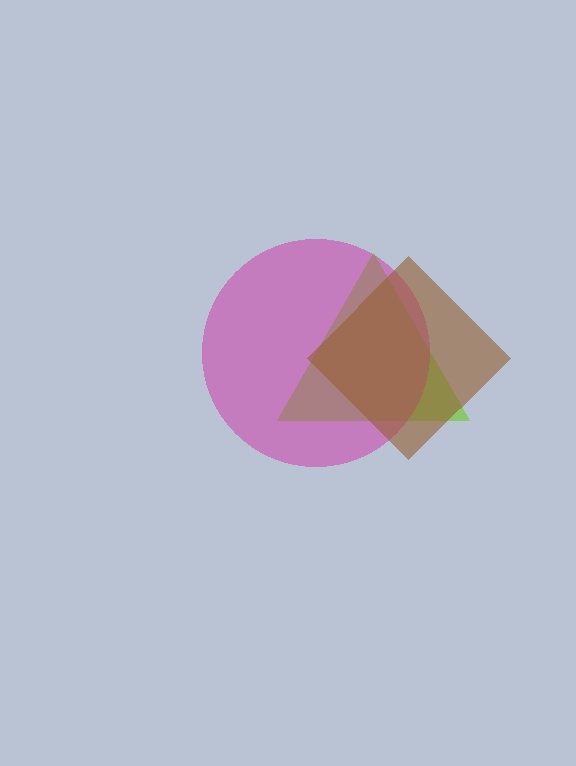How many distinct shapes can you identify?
There are 3 distinct shapes: a lime triangle, a magenta circle, a brown diamond.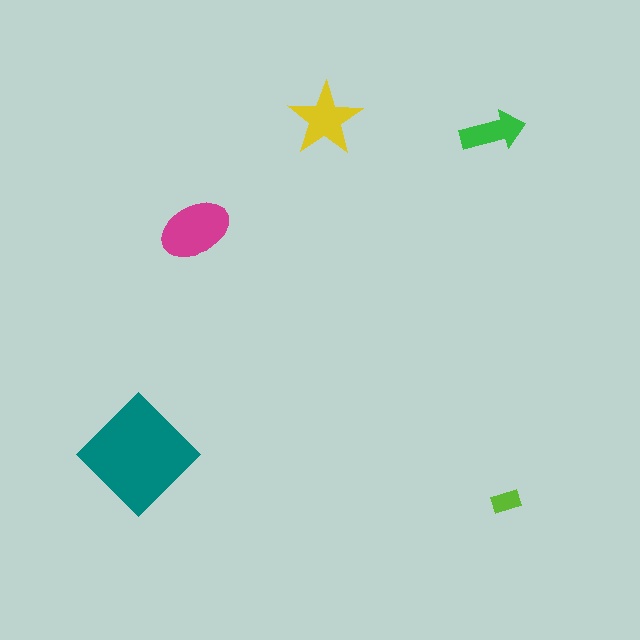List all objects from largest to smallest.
The teal diamond, the magenta ellipse, the yellow star, the green arrow, the lime rectangle.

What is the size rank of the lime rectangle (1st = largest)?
5th.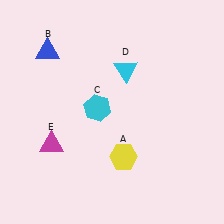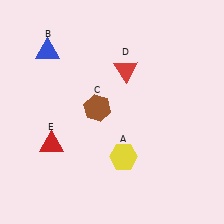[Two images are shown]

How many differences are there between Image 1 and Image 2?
There are 3 differences between the two images.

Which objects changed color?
C changed from cyan to brown. D changed from cyan to red. E changed from magenta to red.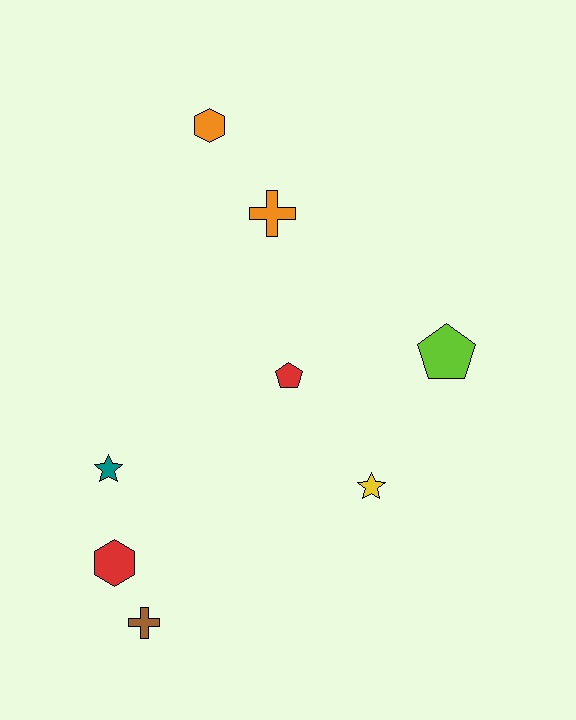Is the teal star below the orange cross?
Yes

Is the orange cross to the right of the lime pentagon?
No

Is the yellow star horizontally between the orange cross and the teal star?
No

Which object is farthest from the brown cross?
The orange hexagon is farthest from the brown cross.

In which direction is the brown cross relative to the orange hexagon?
The brown cross is below the orange hexagon.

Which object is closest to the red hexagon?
The brown cross is closest to the red hexagon.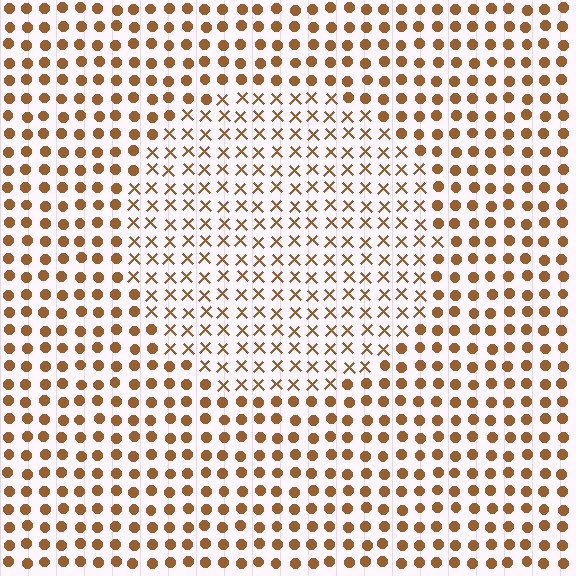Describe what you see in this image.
The image is filled with small brown elements arranged in a uniform grid. A circle-shaped region contains X marks, while the surrounding area contains circles. The boundary is defined purely by the change in element shape.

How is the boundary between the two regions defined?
The boundary is defined by a change in element shape: X marks inside vs. circles outside. All elements share the same color and spacing.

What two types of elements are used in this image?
The image uses X marks inside the circle region and circles outside it.